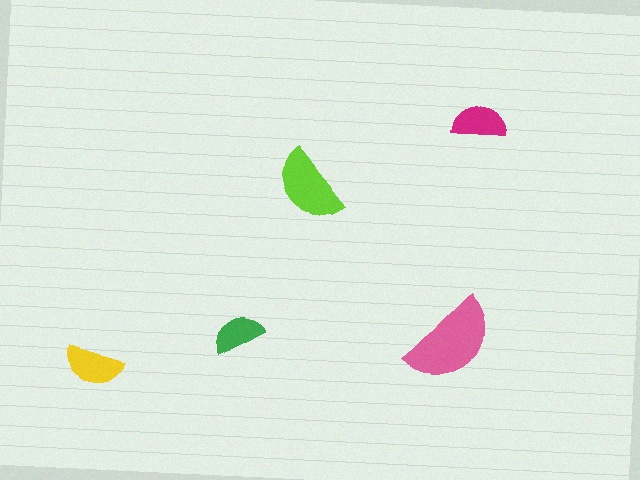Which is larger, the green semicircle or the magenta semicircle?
The magenta one.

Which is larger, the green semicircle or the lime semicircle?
The lime one.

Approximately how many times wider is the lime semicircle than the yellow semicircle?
About 1.5 times wider.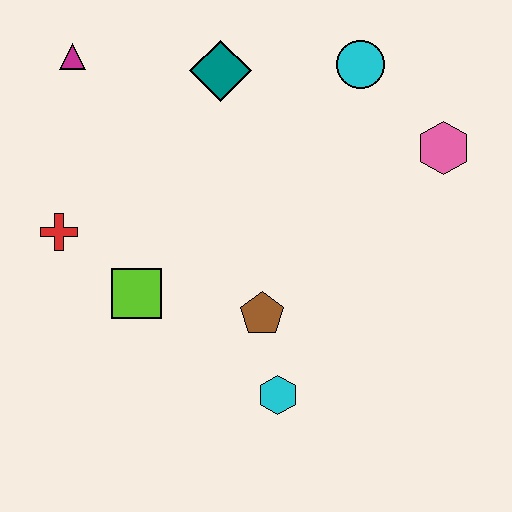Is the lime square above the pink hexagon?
No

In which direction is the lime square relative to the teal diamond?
The lime square is below the teal diamond.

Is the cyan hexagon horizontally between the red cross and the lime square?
No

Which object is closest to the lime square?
The red cross is closest to the lime square.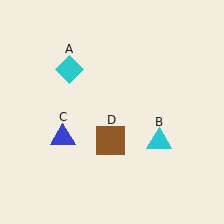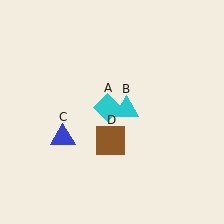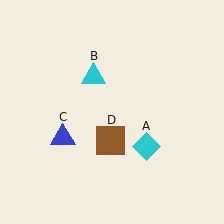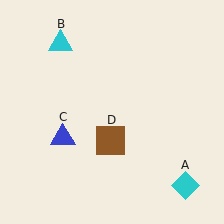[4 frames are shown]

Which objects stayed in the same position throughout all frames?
Blue triangle (object C) and brown square (object D) remained stationary.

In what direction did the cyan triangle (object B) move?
The cyan triangle (object B) moved up and to the left.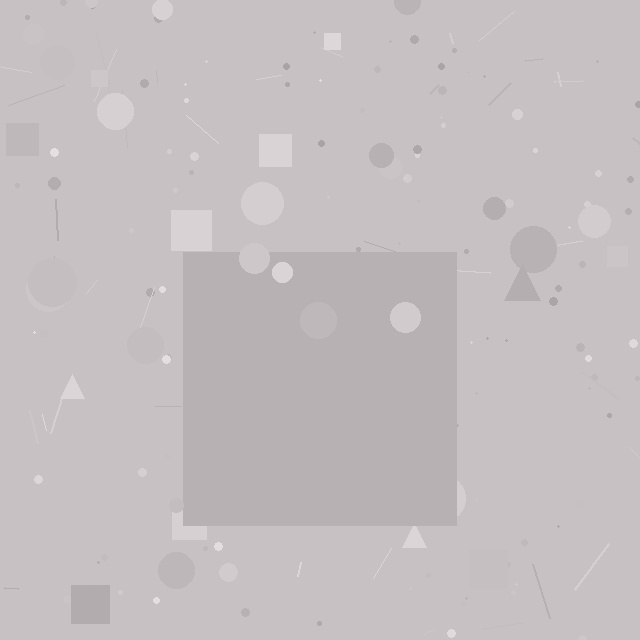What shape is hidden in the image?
A square is hidden in the image.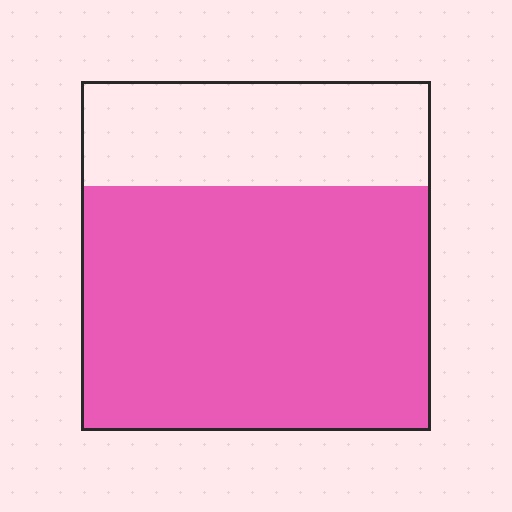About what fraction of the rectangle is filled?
About two thirds (2/3).